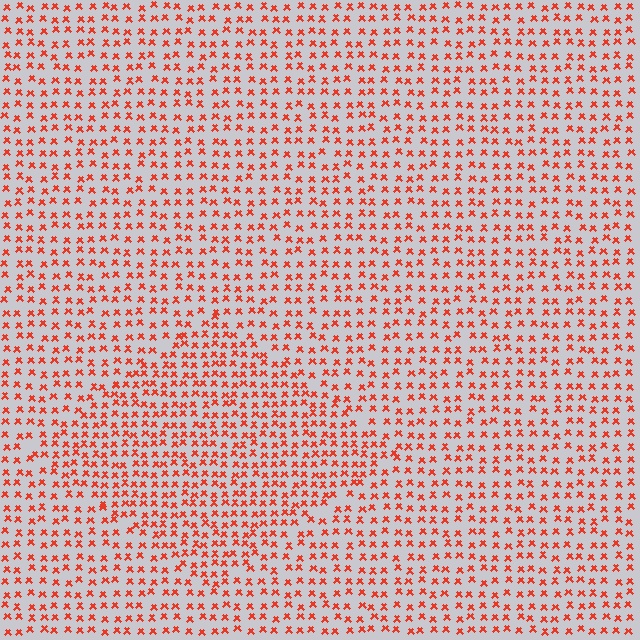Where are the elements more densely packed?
The elements are more densely packed inside the diamond boundary.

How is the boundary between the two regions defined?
The boundary is defined by a change in element density (approximately 1.5x ratio). All elements are the same color, size, and shape.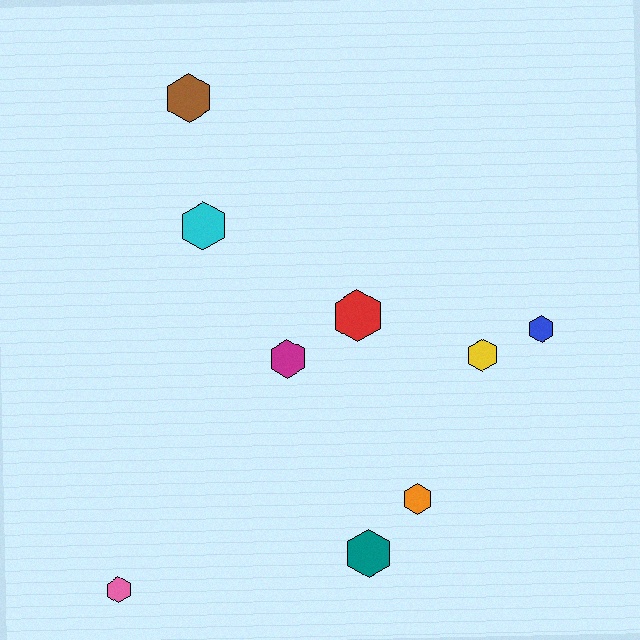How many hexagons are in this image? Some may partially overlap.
There are 9 hexagons.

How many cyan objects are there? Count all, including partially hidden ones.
There is 1 cyan object.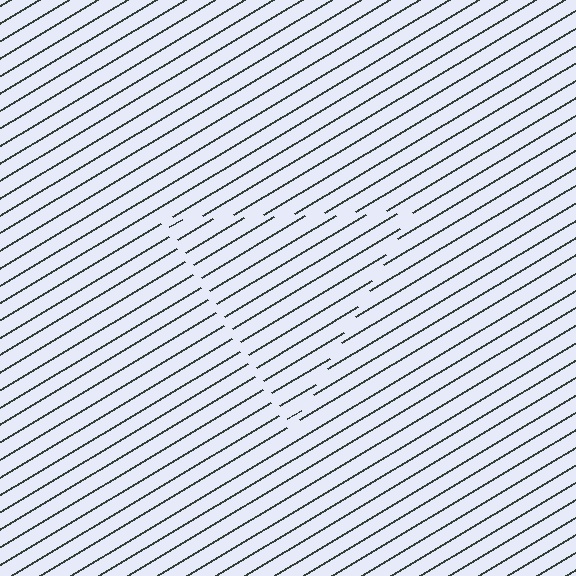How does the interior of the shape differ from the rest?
The interior of the shape contains the same grating, shifted by half a period — the contour is defined by the phase discontinuity where line-ends from the inner and outer gratings abut.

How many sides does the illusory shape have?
3 sides — the line-ends trace a triangle.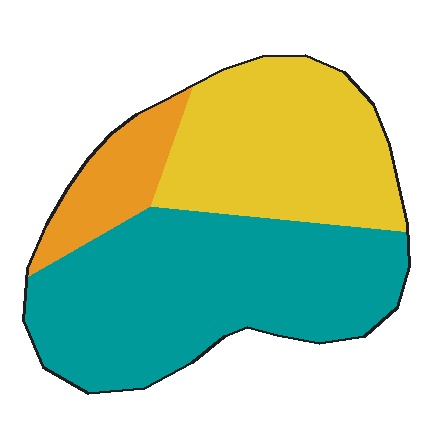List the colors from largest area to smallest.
From largest to smallest: teal, yellow, orange.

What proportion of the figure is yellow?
Yellow takes up about one third (1/3) of the figure.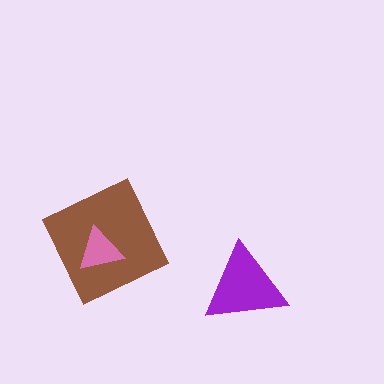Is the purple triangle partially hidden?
No, no other shape covers it.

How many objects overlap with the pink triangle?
1 object overlaps with the pink triangle.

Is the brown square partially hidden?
Yes, it is partially covered by another shape.